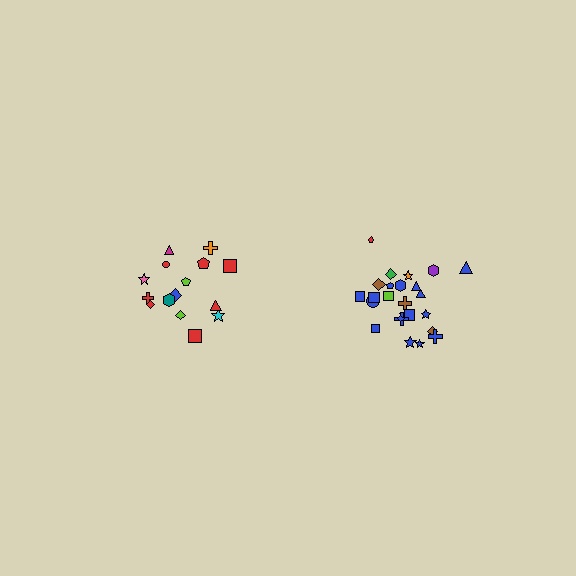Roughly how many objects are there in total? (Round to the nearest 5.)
Roughly 40 objects in total.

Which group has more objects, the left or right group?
The right group.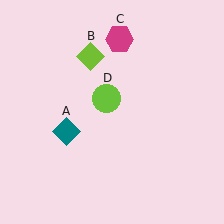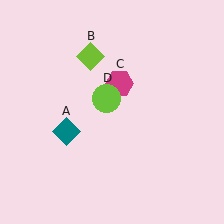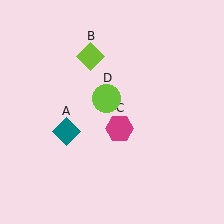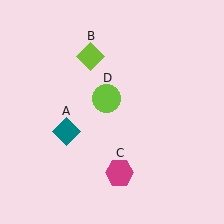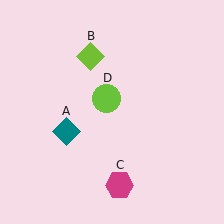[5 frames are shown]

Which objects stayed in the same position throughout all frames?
Teal diamond (object A) and lime diamond (object B) and lime circle (object D) remained stationary.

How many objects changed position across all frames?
1 object changed position: magenta hexagon (object C).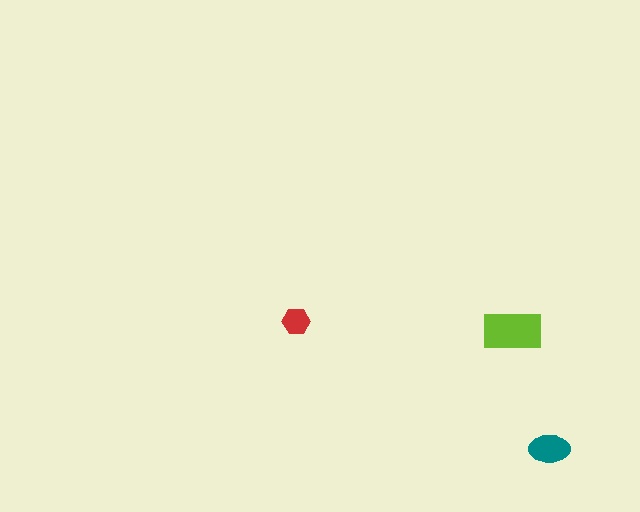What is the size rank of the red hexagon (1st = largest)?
3rd.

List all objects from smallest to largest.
The red hexagon, the teal ellipse, the lime rectangle.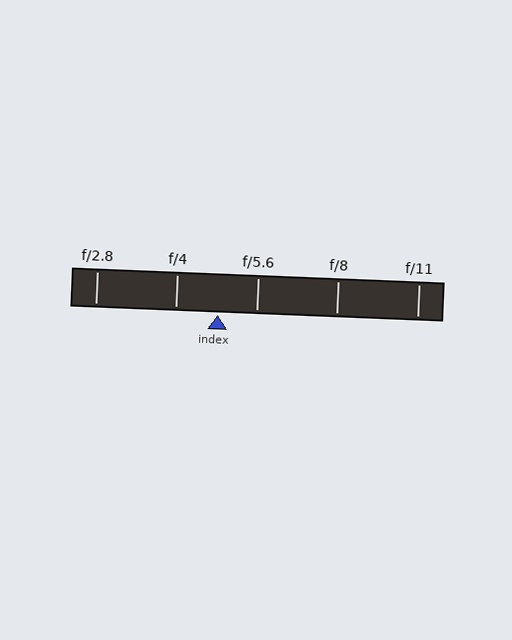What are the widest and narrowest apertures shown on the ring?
The widest aperture shown is f/2.8 and the narrowest is f/11.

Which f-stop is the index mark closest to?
The index mark is closest to f/5.6.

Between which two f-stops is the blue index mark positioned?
The index mark is between f/4 and f/5.6.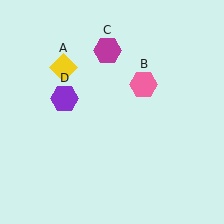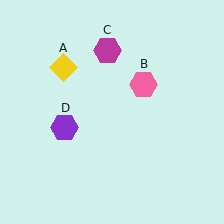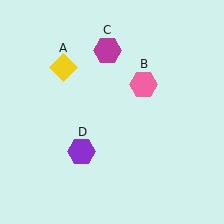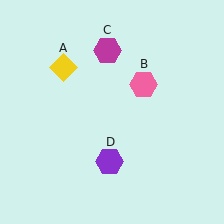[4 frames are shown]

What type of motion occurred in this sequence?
The purple hexagon (object D) rotated counterclockwise around the center of the scene.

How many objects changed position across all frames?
1 object changed position: purple hexagon (object D).